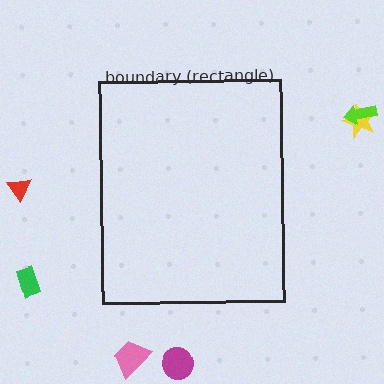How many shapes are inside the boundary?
0 inside, 6 outside.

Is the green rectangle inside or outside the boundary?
Outside.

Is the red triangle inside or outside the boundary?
Outside.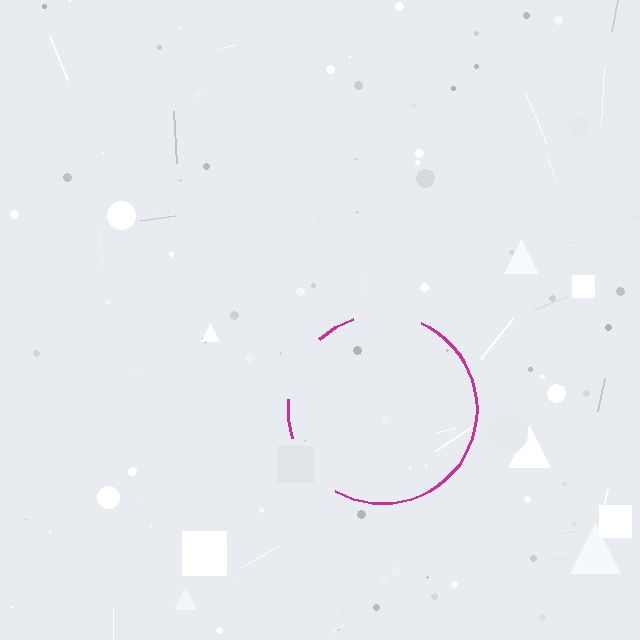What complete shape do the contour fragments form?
The contour fragments form a circle.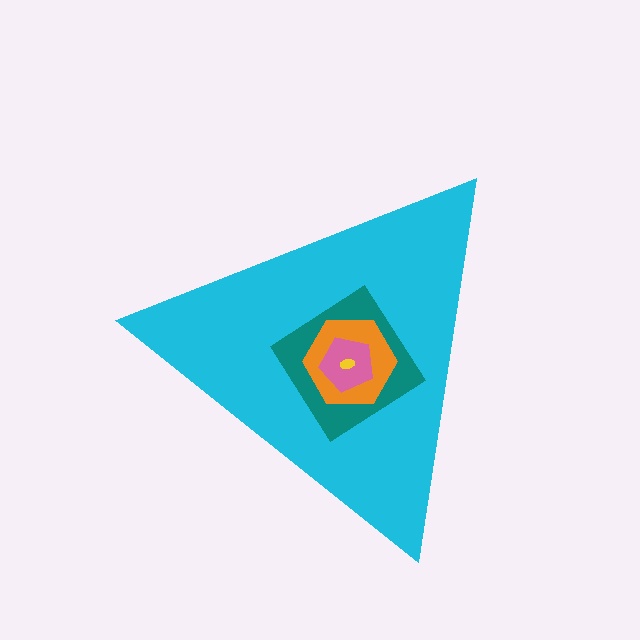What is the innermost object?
The yellow ellipse.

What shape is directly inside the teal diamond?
The orange hexagon.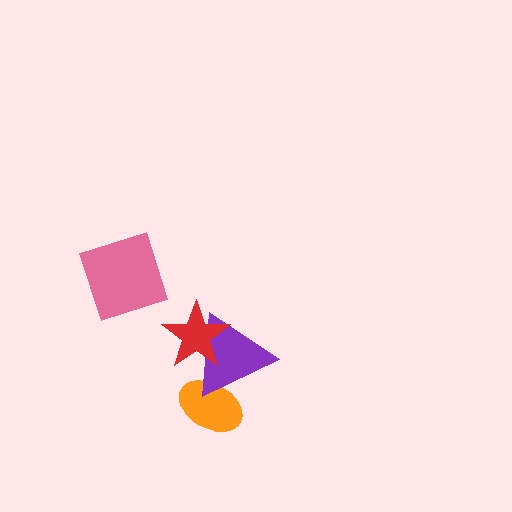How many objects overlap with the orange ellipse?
1 object overlaps with the orange ellipse.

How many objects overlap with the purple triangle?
2 objects overlap with the purple triangle.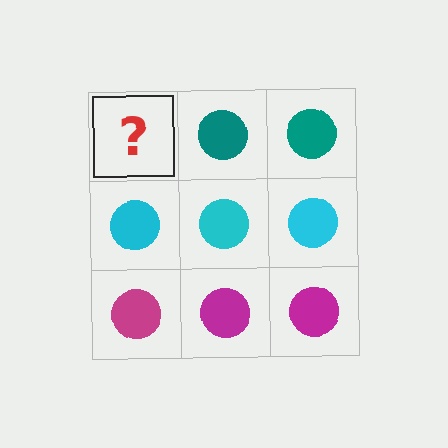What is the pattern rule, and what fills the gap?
The rule is that each row has a consistent color. The gap should be filled with a teal circle.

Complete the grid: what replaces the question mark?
The question mark should be replaced with a teal circle.